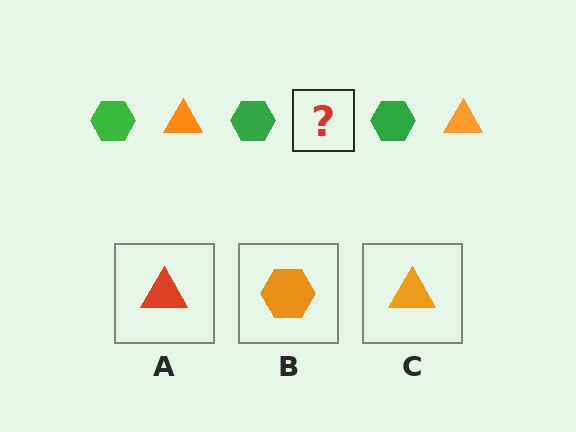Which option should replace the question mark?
Option C.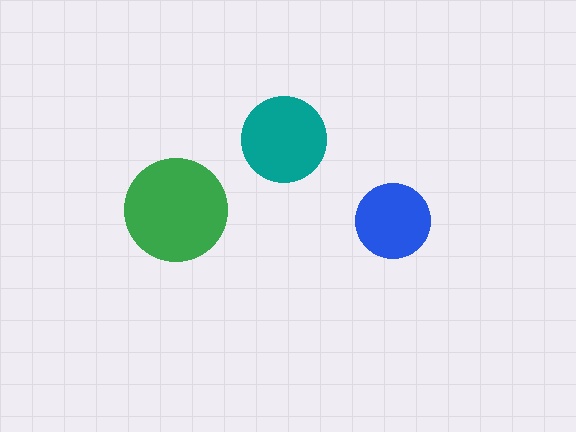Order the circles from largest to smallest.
the green one, the teal one, the blue one.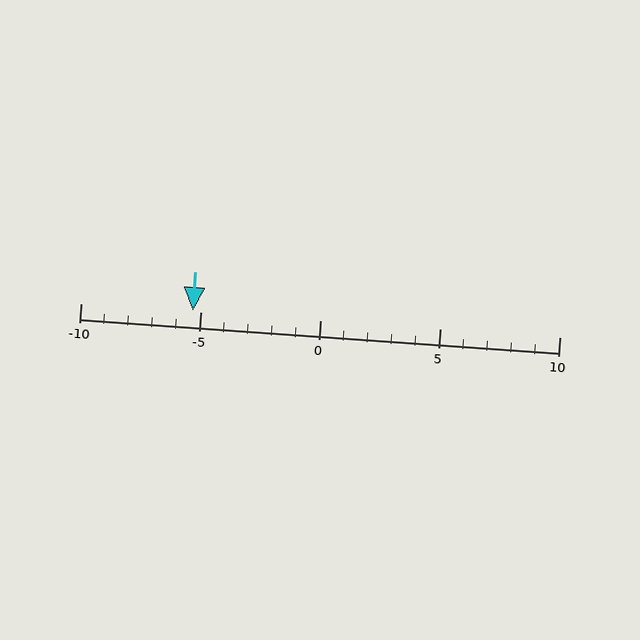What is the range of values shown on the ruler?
The ruler shows values from -10 to 10.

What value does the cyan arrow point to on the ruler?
The cyan arrow points to approximately -5.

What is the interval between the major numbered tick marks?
The major tick marks are spaced 5 units apart.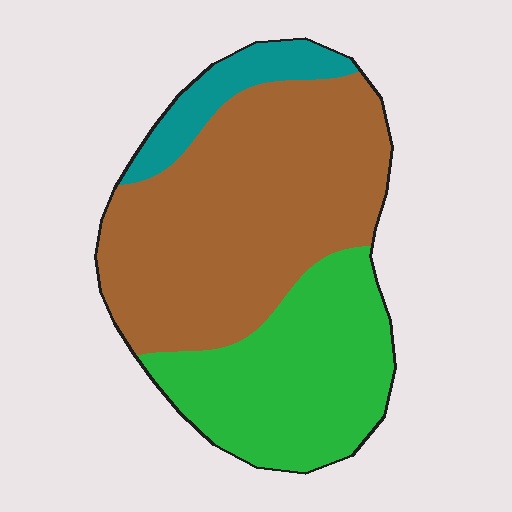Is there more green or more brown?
Brown.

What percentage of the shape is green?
Green takes up about one third (1/3) of the shape.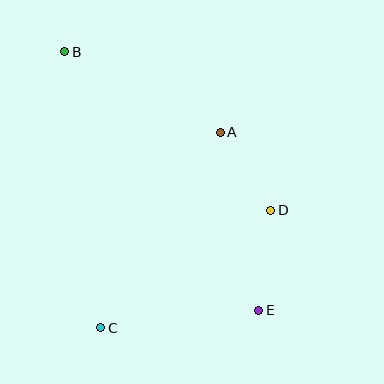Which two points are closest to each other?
Points A and D are closest to each other.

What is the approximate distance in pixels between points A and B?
The distance between A and B is approximately 176 pixels.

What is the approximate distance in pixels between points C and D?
The distance between C and D is approximately 207 pixels.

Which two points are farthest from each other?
Points B and E are farthest from each other.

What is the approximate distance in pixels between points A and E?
The distance between A and E is approximately 182 pixels.